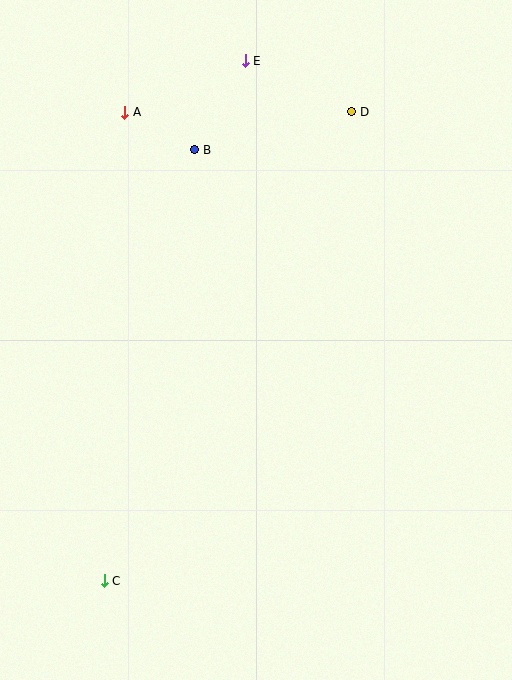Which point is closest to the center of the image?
Point B at (195, 150) is closest to the center.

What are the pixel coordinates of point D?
Point D is at (352, 112).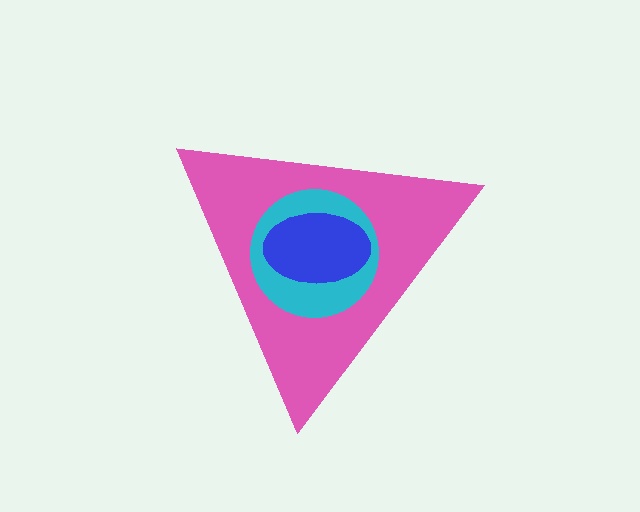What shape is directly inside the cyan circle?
The blue ellipse.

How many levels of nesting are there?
3.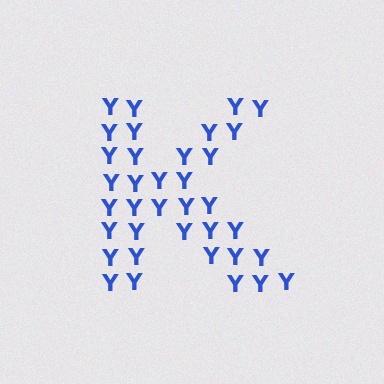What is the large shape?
The large shape is the letter K.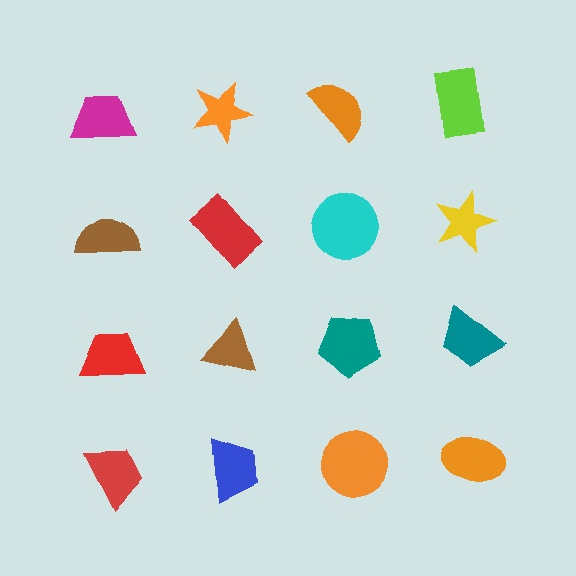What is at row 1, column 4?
A lime rectangle.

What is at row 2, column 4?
A yellow star.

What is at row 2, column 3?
A cyan circle.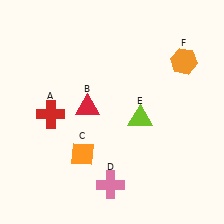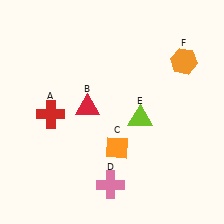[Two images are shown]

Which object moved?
The orange diamond (C) moved right.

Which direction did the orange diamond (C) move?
The orange diamond (C) moved right.